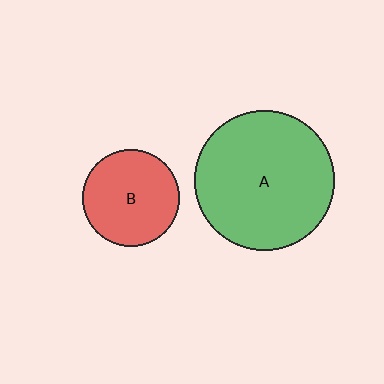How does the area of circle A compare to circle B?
Approximately 2.1 times.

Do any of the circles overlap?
No, none of the circles overlap.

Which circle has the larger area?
Circle A (green).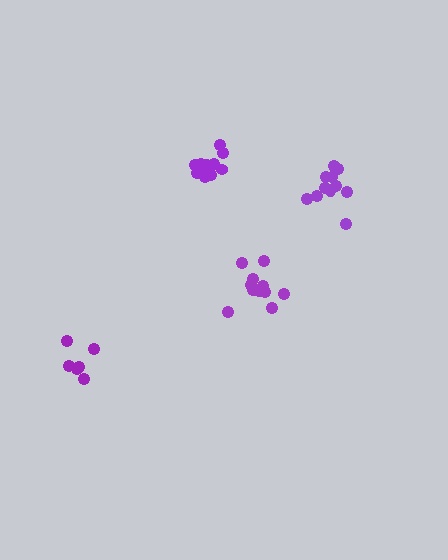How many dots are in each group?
Group 1: 11 dots, Group 2: 11 dots, Group 3: 11 dots, Group 4: 6 dots (39 total).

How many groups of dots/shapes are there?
There are 4 groups.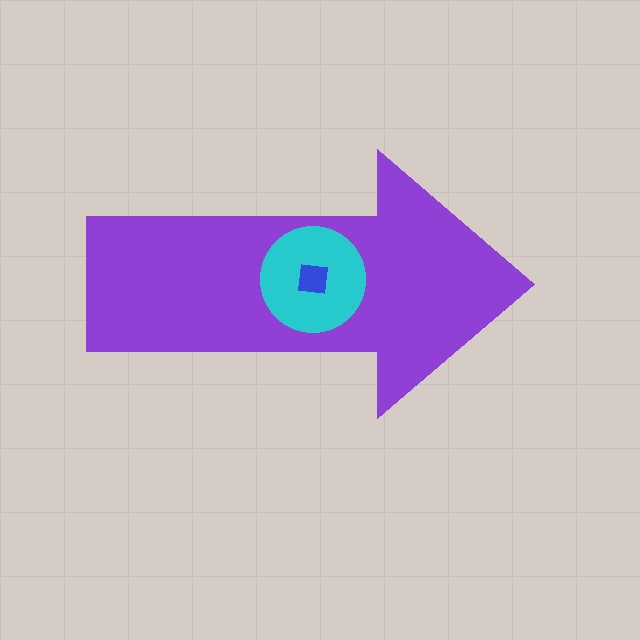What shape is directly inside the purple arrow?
The cyan circle.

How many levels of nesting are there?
3.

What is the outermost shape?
The purple arrow.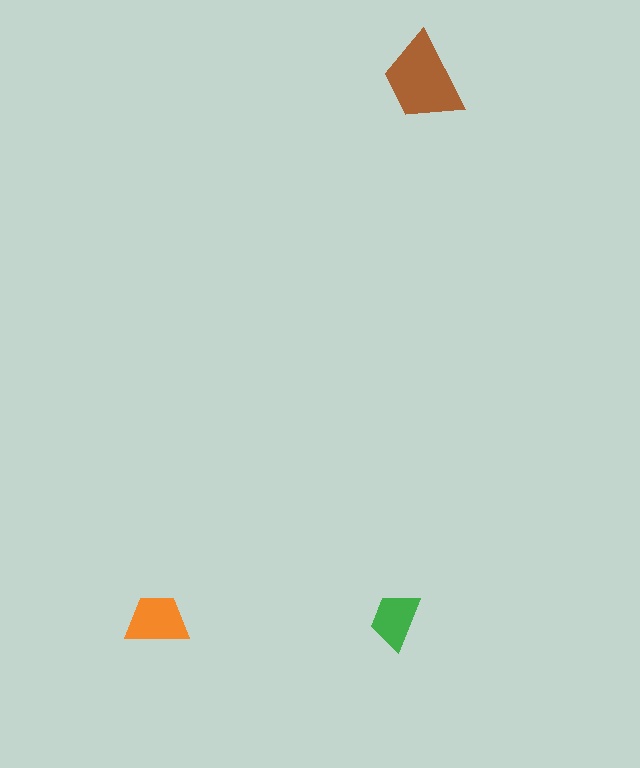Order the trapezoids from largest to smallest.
the brown one, the orange one, the green one.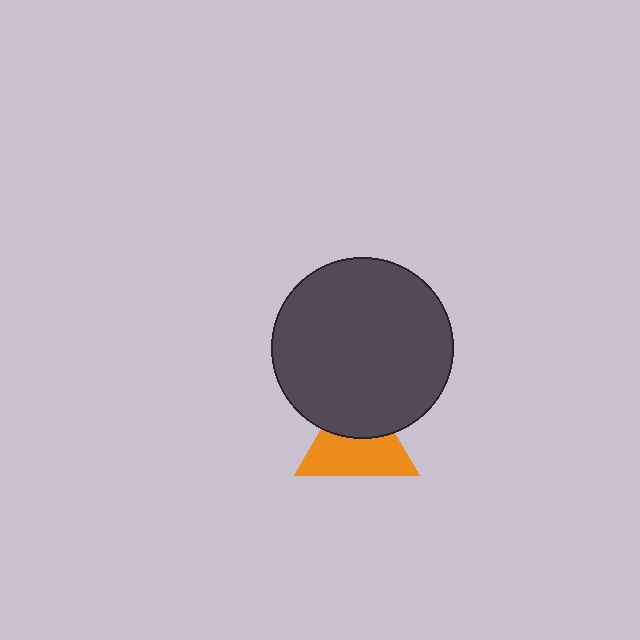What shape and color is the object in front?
The object in front is a dark gray circle.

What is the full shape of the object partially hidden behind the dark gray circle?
The partially hidden object is an orange triangle.